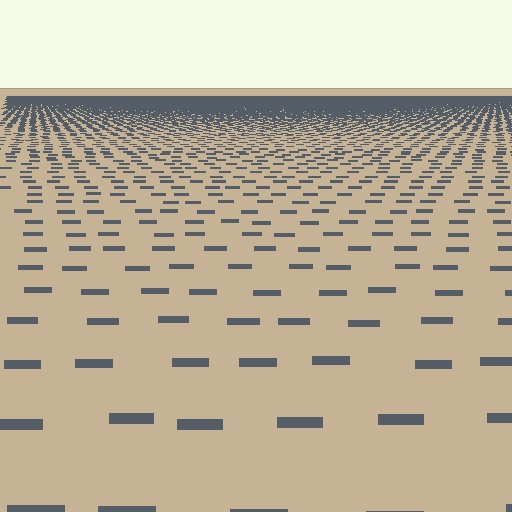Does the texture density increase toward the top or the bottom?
Density increases toward the top.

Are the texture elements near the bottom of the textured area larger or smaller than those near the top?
Larger. Near the bottom, elements are closer to the viewer and appear at a bigger on-screen size.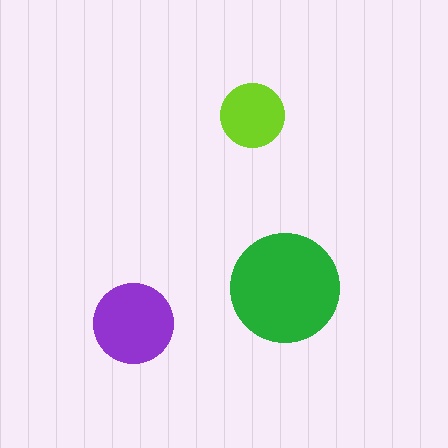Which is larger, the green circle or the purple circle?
The green one.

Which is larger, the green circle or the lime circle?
The green one.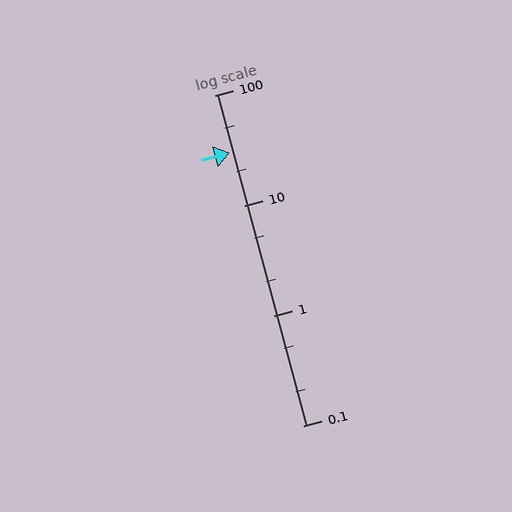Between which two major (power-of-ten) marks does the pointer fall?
The pointer is between 10 and 100.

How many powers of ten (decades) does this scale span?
The scale spans 3 decades, from 0.1 to 100.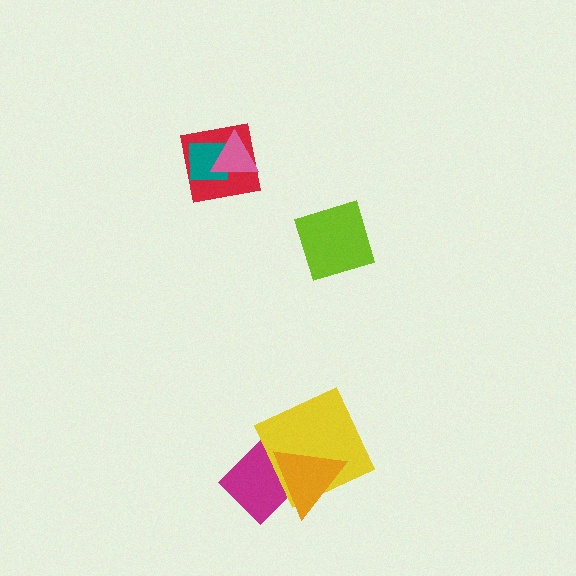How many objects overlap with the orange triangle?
2 objects overlap with the orange triangle.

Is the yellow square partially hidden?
Yes, it is partially covered by another shape.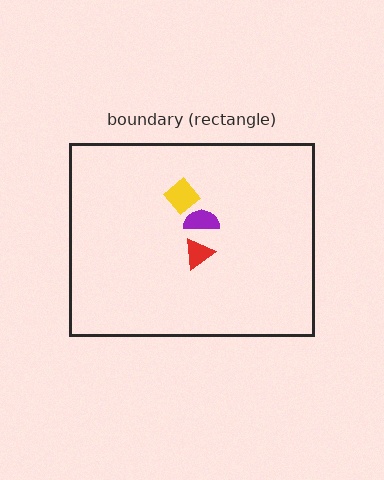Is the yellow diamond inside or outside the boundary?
Inside.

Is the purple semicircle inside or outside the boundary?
Inside.